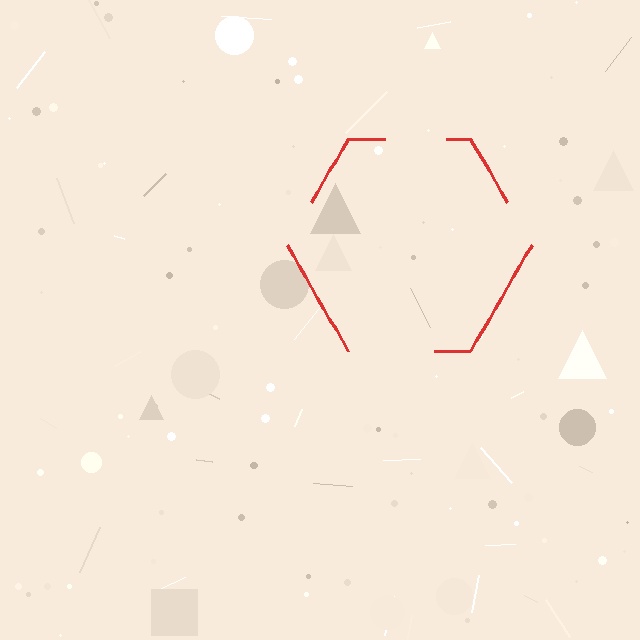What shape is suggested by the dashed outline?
The dashed outline suggests a hexagon.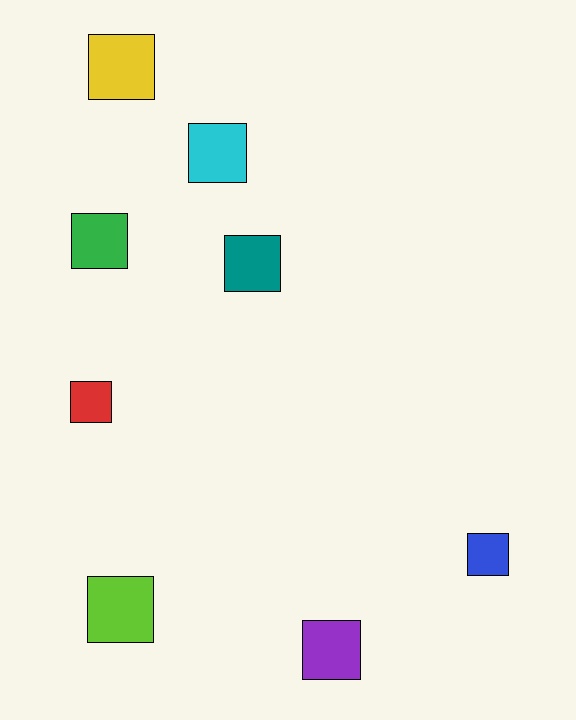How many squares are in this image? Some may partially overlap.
There are 8 squares.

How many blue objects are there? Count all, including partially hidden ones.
There is 1 blue object.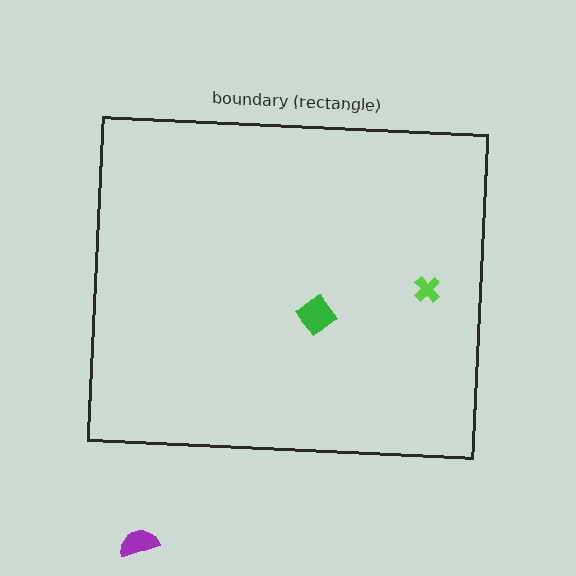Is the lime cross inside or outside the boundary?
Inside.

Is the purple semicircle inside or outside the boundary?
Outside.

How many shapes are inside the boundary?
2 inside, 1 outside.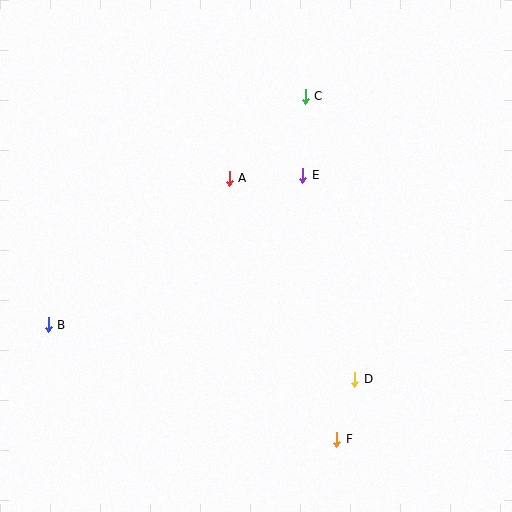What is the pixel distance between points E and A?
The distance between E and A is 74 pixels.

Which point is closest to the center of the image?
Point A at (229, 178) is closest to the center.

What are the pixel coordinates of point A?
Point A is at (229, 178).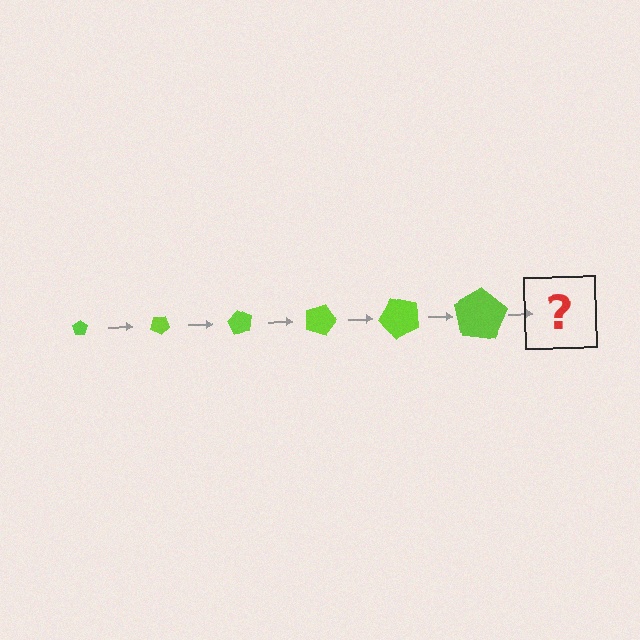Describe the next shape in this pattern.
It should be a pentagon, larger than the previous one and rotated 180 degrees from the start.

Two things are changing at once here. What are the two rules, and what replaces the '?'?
The two rules are that the pentagon grows larger each step and it rotates 30 degrees each step. The '?' should be a pentagon, larger than the previous one and rotated 180 degrees from the start.